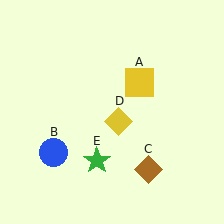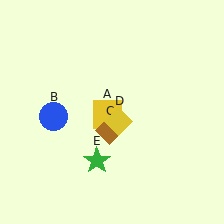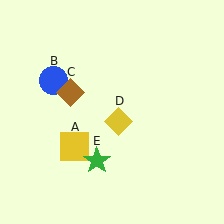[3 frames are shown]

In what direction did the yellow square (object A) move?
The yellow square (object A) moved down and to the left.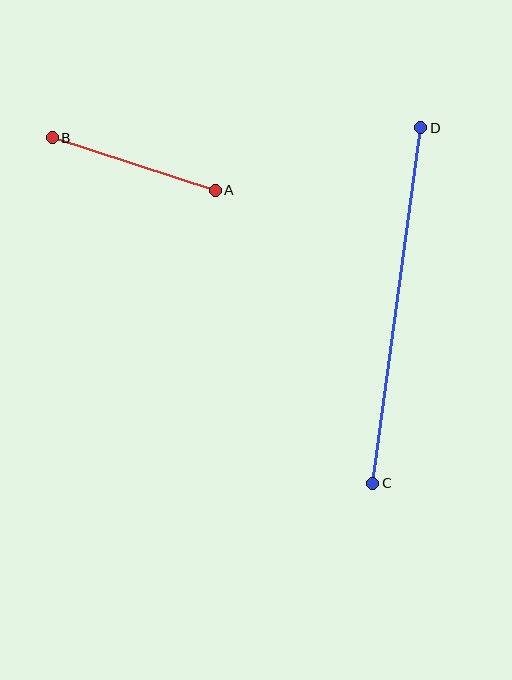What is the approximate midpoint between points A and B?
The midpoint is at approximately (134, 164) pixels.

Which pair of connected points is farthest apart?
Points C and D are farthest apart.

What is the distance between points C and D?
The distance is approximately 358 pixels.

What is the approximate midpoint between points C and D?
The midpoint is at approximately (397, 306) pixels.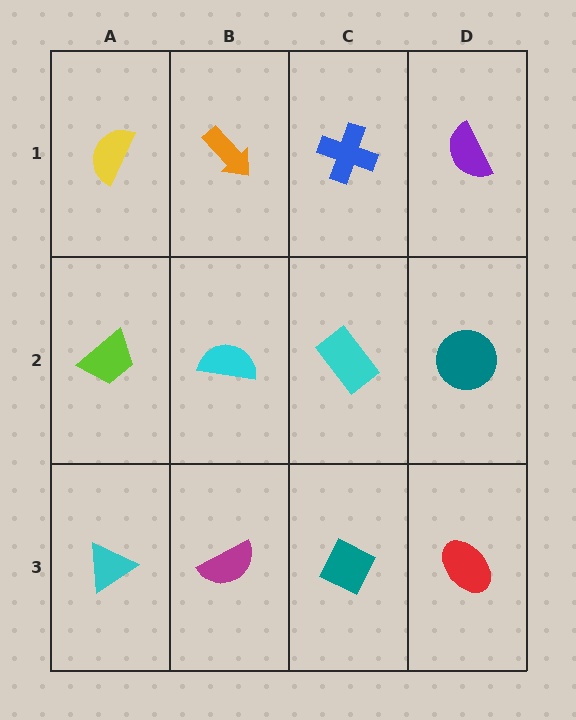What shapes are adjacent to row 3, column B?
A cyan semicircle (row 2, column B), a cyan triangle (row 3, column A), a teal diamond (row 3, column C).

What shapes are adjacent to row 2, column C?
A blue cross (row 1, column C), a teal diamond (row 3, column C), a cyan semicircle (row 2, column B), a teal circle (row 2, column D).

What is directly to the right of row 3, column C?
A red ellipse.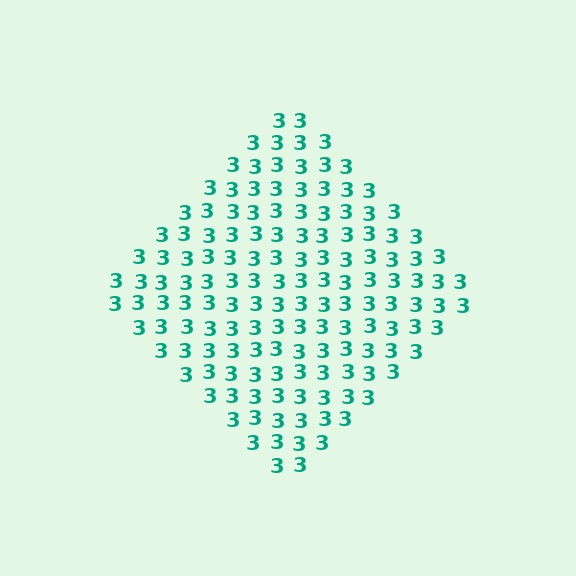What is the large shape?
The large shape is a diamond.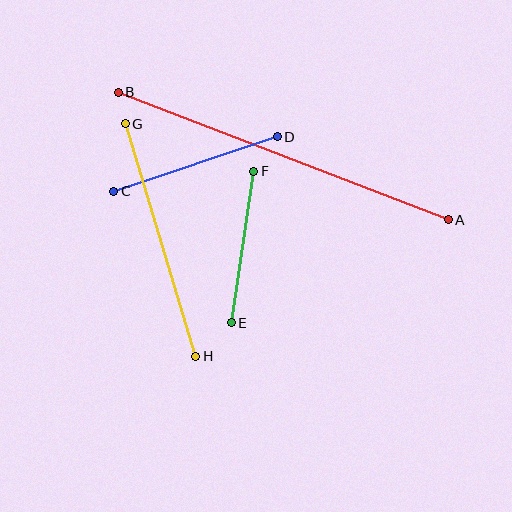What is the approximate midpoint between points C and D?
The midpoint is at approximately (196, 164) pixels.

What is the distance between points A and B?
The distance is approximately 354 pixels.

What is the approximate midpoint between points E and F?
The midpoint is at approximately (242, 247) pixels.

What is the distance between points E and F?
The distance is approximately 153 pixels.